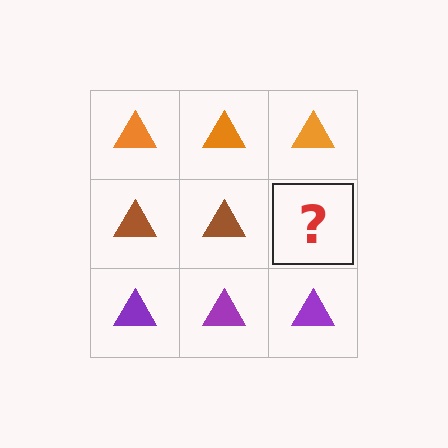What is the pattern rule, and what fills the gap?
The rule is that each row has a consistent color. The gap should be filled with a brown triangle.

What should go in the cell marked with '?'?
The missing cell should contain a brown triangle.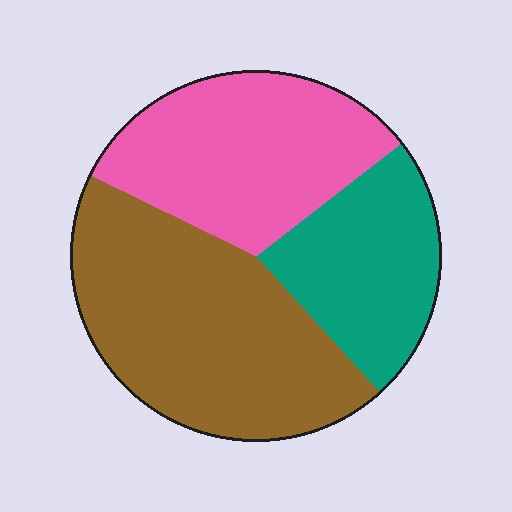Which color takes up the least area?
Teal, at roughly 25%.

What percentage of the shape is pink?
Pink covers around 30% of the shape.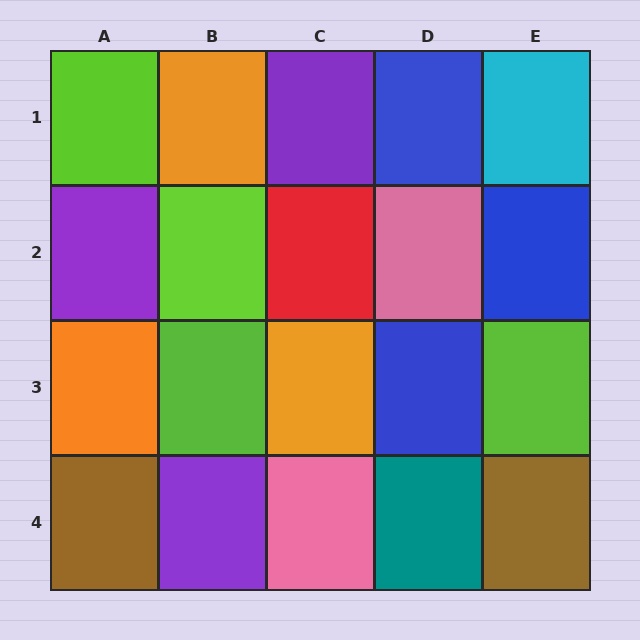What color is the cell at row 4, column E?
Brown.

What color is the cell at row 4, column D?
Teal.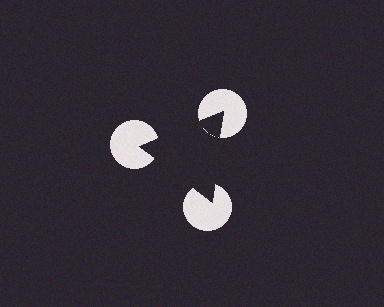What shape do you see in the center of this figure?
An illusory triangle — its edges are inferred from the aligned wedge cuts in the pac-man discs, not physically drawn.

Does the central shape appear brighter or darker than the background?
It typically appears slightly darker than the background, even though no actual brightness change is drawn.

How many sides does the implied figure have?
3 sides.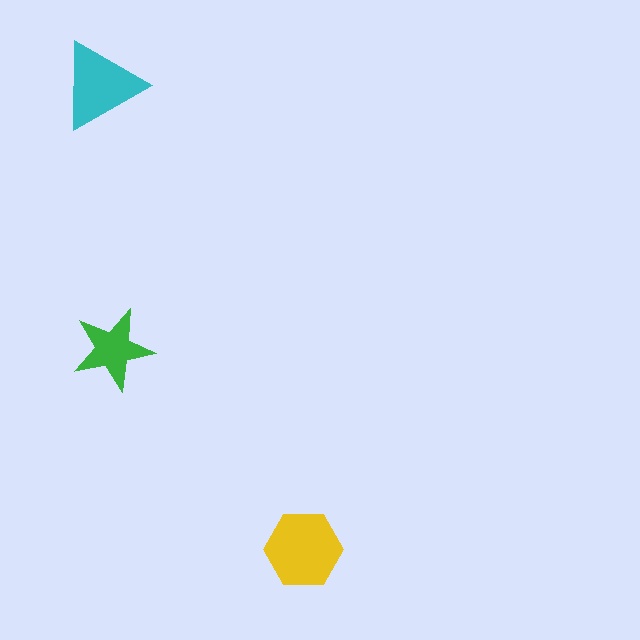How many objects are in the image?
There are 3 objects in the image.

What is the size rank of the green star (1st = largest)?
3rd.